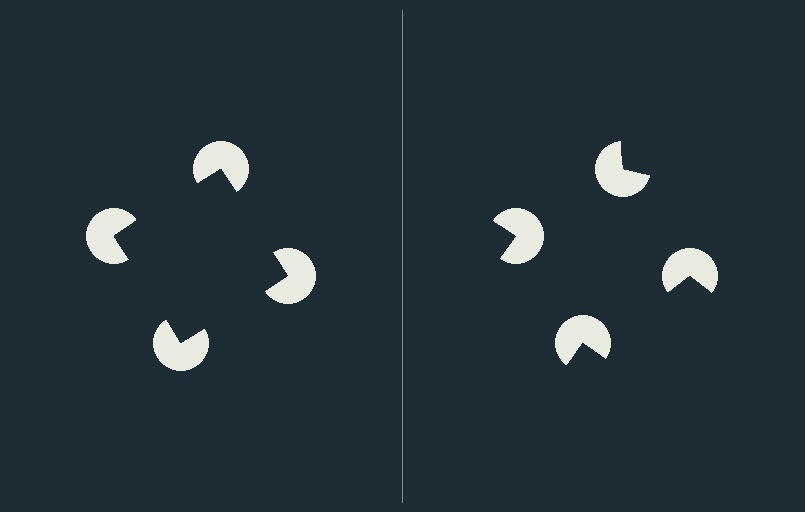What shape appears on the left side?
An illusory square.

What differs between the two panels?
The pac-man discs are positioned identically on both sides; only the wedge orientations differ. On the left they align to a square; on the right they are misaligned.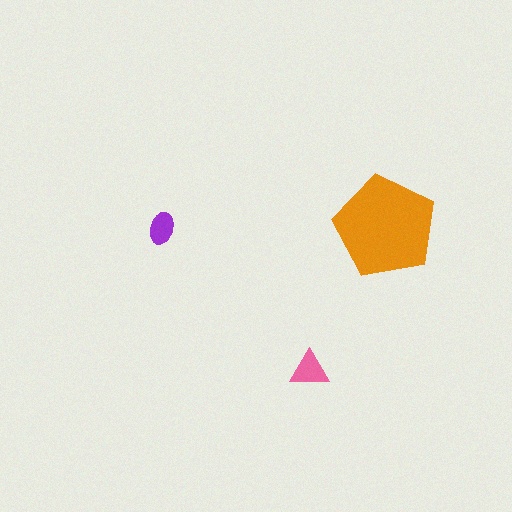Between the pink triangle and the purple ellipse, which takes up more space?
The pink triangle.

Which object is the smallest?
The purple ellipse.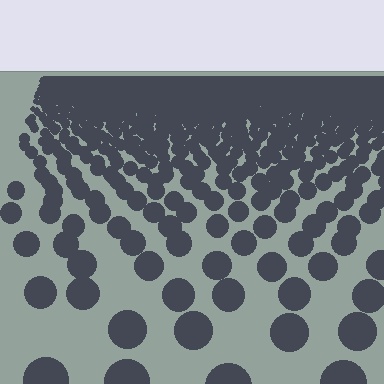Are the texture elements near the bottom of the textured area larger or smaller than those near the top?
Larger. Near the bottom, elements are closer to the viewer and appear at a bigger on-screen size.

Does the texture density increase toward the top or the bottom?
Density increases toward the top.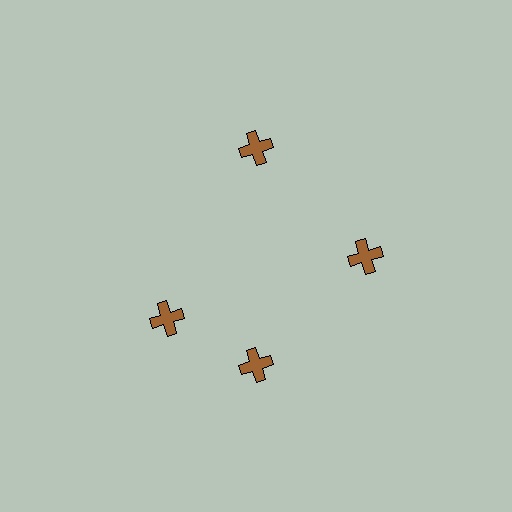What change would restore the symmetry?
The symmetry would be restored by rotating it back into even spacing with its neighbors so that all 4 crosses sit at equal angles and equal distance from the center.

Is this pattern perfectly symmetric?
No. The 4 brown crosses are arranged in a ring, but one element near the 9 o'clock position is rotated out of alignment along the ring, breaking the 4-fold rotational symmetry.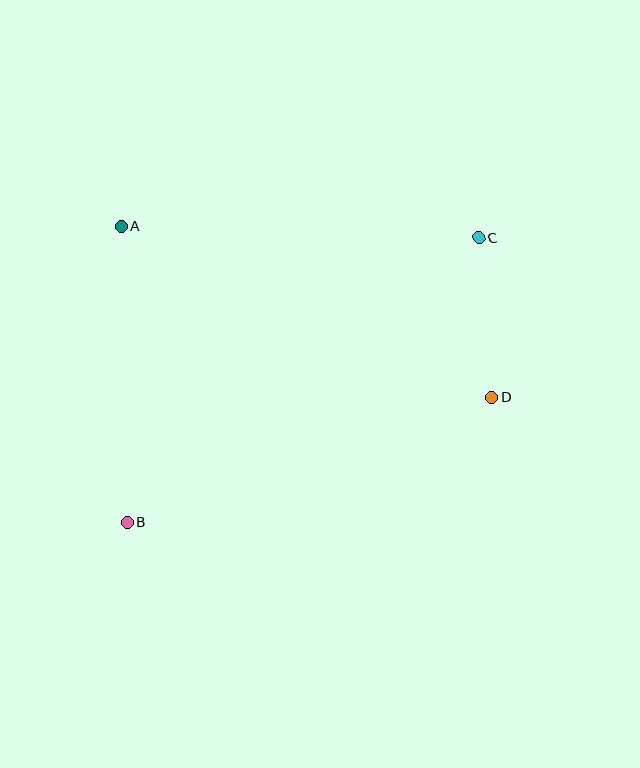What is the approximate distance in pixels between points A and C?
The distance between A and C is approximately 357 pixels.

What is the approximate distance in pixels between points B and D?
The distance between B and D is approximately 385 pixels.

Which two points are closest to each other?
Points C and D are closest to each other.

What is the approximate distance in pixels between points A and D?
The distance between A and D is approximately 408 pixels.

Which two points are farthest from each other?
Points B and C are farthest from each other.